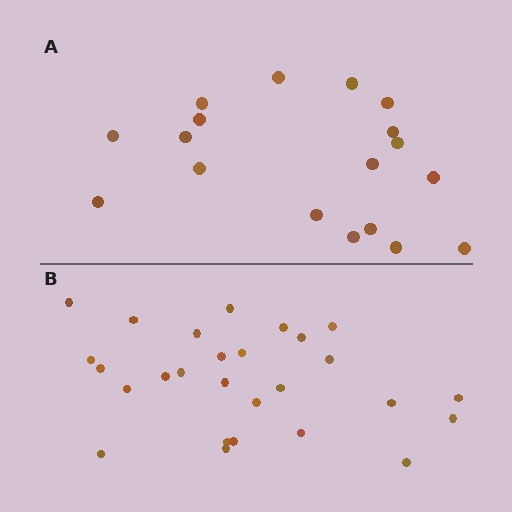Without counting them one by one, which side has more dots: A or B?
Region B (the bottom region) has more dots.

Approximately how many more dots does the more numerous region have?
Region B has roughly 8 or so more dots than region A.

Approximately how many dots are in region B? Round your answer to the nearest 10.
About 30 dots. (The exact count is 27, which rounds to 30.)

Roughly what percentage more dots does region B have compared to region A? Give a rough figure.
About 50% more.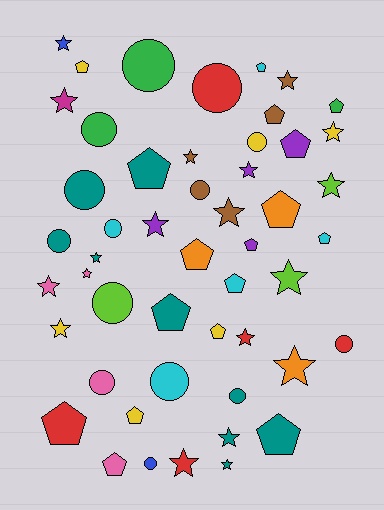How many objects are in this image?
There are 50 objects.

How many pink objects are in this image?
There are 4 pink objects.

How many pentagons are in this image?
There are 17 pentagons.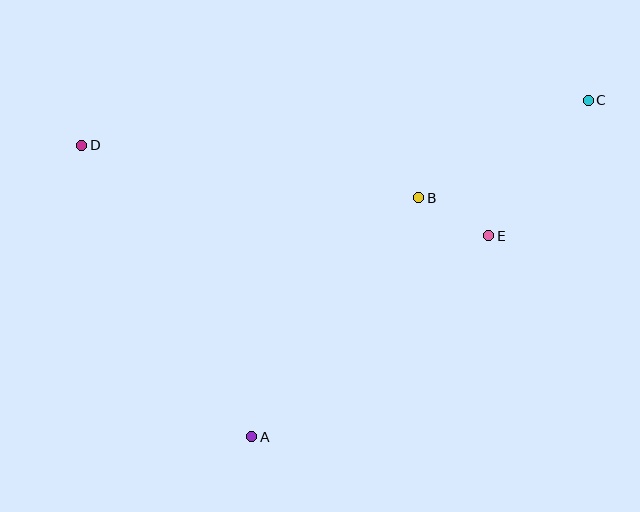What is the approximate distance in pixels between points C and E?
The distance between C and E is approximately 168 pixels.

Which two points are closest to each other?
Points B and E are closest to each other.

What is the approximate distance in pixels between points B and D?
The distance between B and D is approximately 341 pixels.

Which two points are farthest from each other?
Points C and D are farthest from each other.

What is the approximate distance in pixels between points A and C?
The distance between A and C is approximately 476 pixels.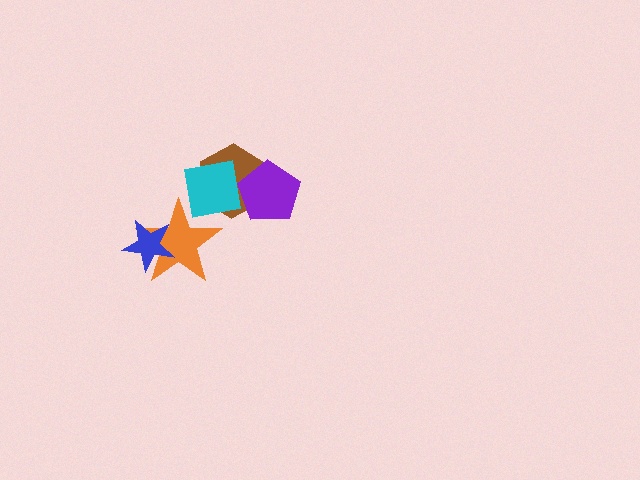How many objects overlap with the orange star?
2 objects overlap with the orange star.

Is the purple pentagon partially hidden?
No, no other shape covers it.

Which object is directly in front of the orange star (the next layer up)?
The cyan square is directly in front of the orange star.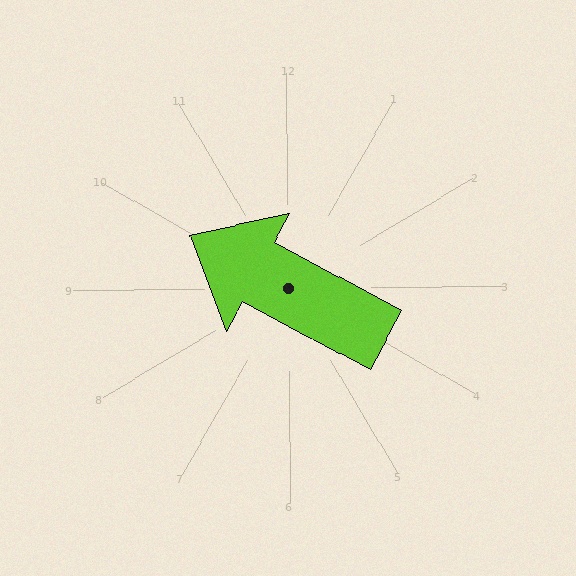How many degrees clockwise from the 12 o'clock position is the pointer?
Approximately 299 degrees.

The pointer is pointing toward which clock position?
Roughly 10 o'clock.